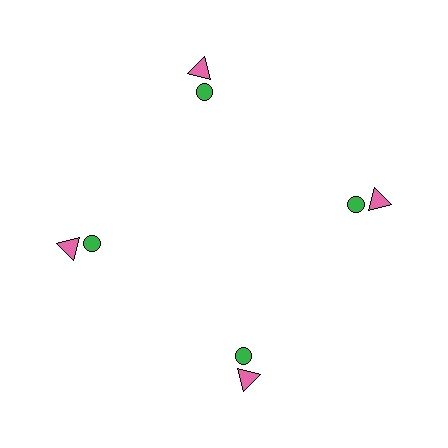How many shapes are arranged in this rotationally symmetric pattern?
There are 8 shapes, arranged in 4 groups of 2.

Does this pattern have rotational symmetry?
Yes, this pattern has 4-fold rotational symmetry. It looks the same after rotating 90 degrees around the center.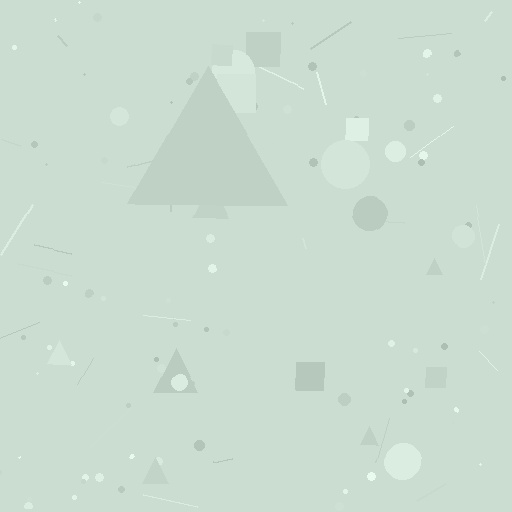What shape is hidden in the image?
A triangle is hidden in the image.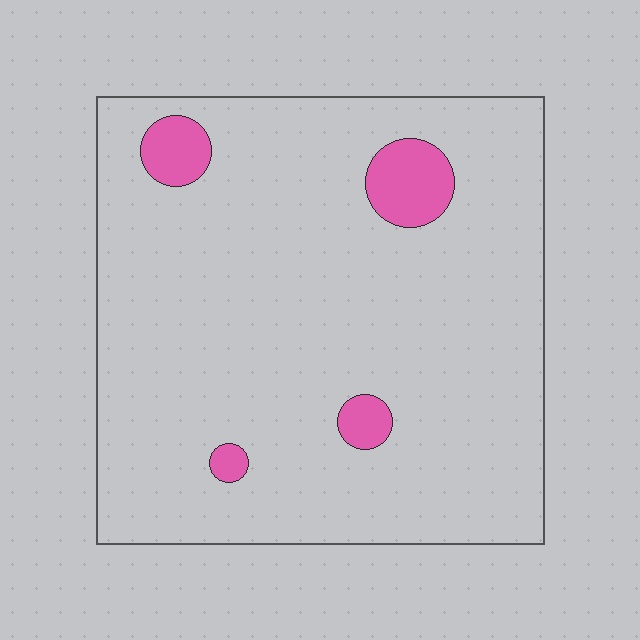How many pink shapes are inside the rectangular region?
4.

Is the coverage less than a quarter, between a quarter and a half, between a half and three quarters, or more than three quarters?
Less than a quarter.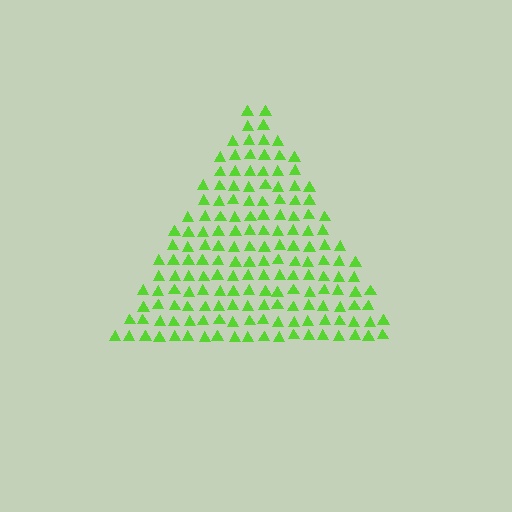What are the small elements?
The small elements are triangles.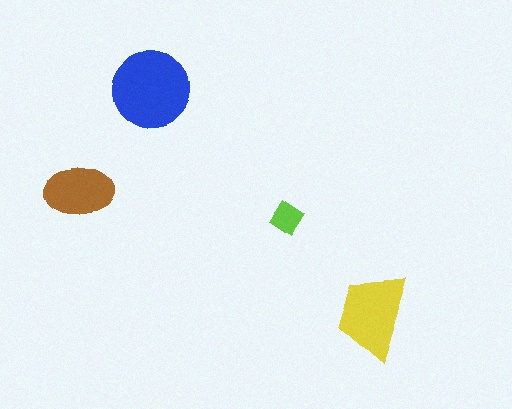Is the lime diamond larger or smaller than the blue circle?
Smaller.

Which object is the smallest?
The lime diamond.